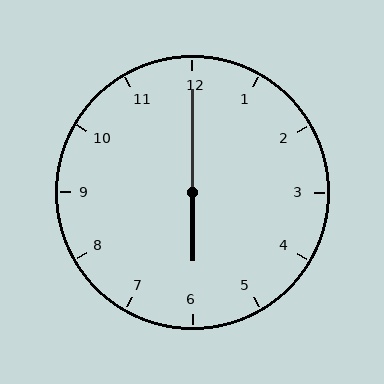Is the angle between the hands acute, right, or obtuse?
It is obtuse.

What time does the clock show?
6:00.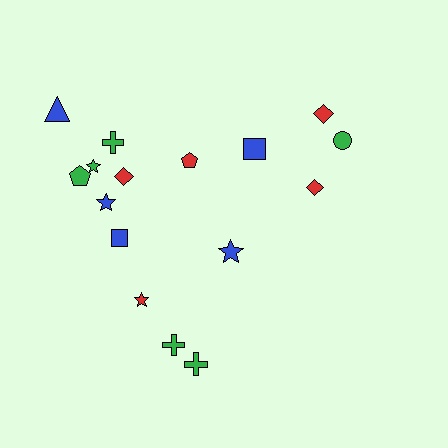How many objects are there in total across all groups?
There are 16 objects.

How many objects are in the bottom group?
There are 4 objects.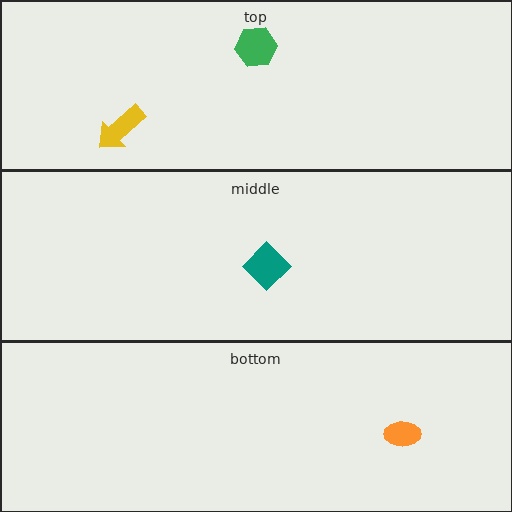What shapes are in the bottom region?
The orange ellipse.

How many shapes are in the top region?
2.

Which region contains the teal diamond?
The middle region.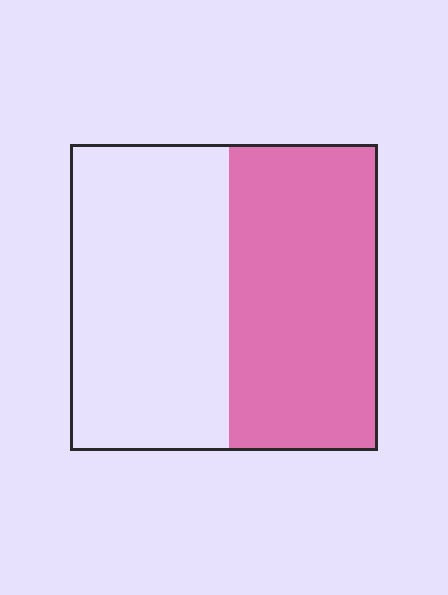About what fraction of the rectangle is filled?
About one half (1/2).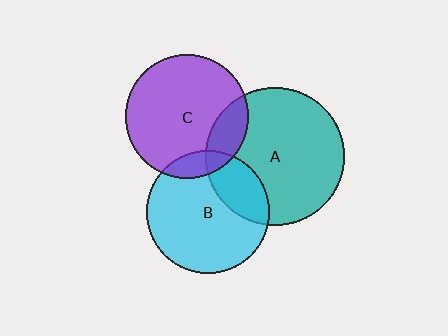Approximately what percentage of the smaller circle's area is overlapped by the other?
Approximately 20%.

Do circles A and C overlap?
Yes.